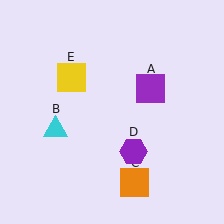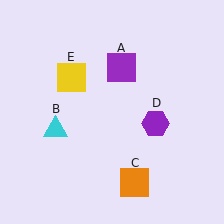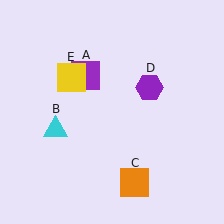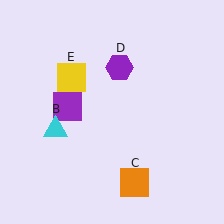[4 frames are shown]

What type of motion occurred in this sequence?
The purple square (object A), purple hexagon (object D) rotated counterclockwise around the center of the scene.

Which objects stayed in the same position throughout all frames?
Cyan triangle (object B) and orange square (object C) and yellow square (object E) remained stationary.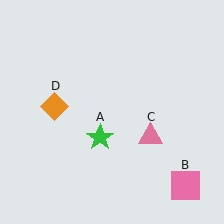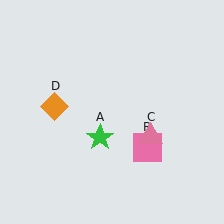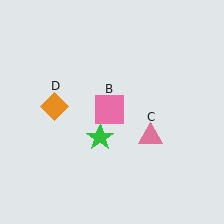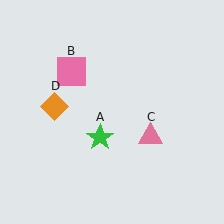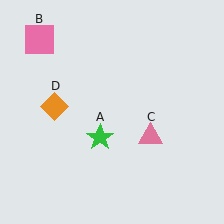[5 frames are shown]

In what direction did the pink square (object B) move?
The pink square (object B) moved up and to the left.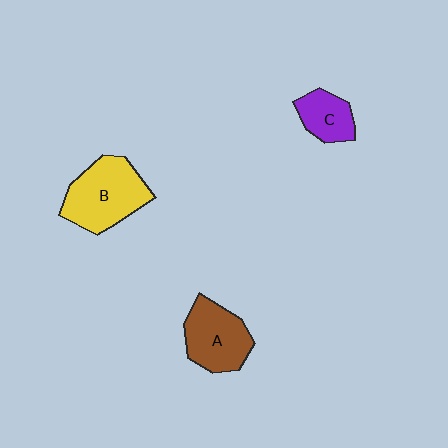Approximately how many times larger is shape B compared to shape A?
Approximately 1.2 times.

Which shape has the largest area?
Shape B (yellow).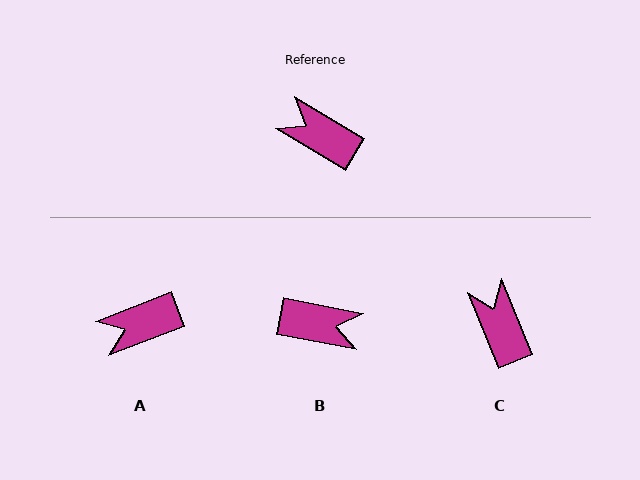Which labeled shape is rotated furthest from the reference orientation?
B, about 160 degrees away.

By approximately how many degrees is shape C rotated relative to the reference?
Approximately 37 degrees clockwise.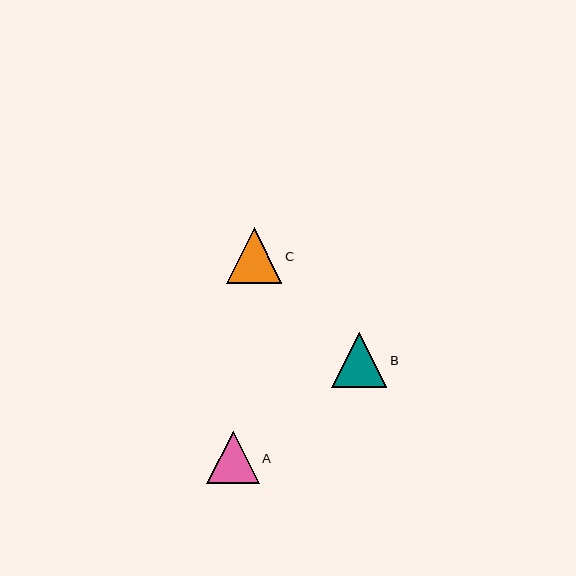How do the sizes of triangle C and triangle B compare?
Triangle C and triangle B are approximately the same size.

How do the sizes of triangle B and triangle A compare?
Triangle B and triangle A are approximately the same size.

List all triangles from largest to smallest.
From largest to smallest: C, B, A.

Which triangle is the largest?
Triangle C is the largest with a size of approximately 56 pixels.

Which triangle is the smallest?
Triangle A is the smallest with a size of approximately 52 pixels.